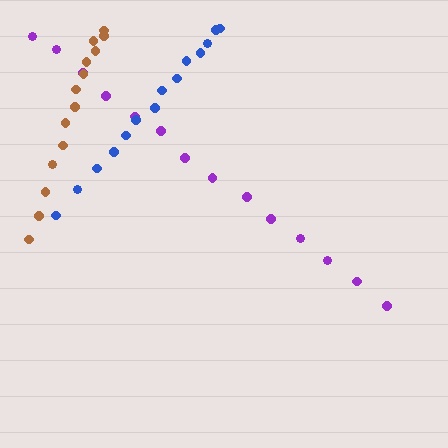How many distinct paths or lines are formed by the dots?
There are 3 distinct paths.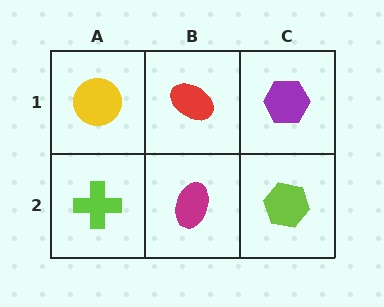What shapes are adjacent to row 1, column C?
A lime hexagon (row 2, column C), a red ellipse (row 1, column B).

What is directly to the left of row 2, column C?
A magenta ellipse.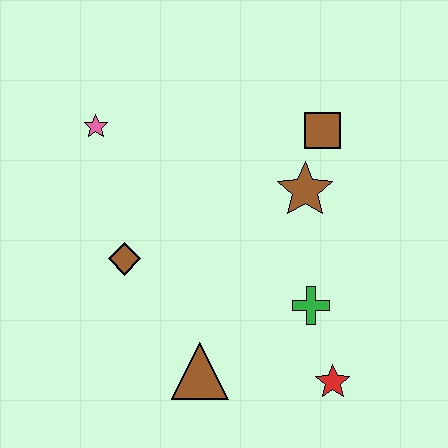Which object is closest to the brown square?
The brown star is closest to the brown square.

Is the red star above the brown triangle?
No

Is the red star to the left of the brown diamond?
No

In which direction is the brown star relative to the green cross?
The brown star is above the green cross.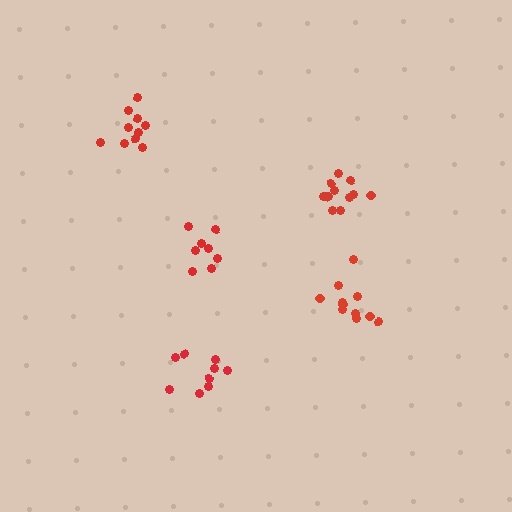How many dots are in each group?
Group 1: 11 dots, Group 2: 8 dots, Group 3: 10 dots, Group 4: 12 dots, Group 5: 9 dots (50 total).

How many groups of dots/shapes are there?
There are 5 groups.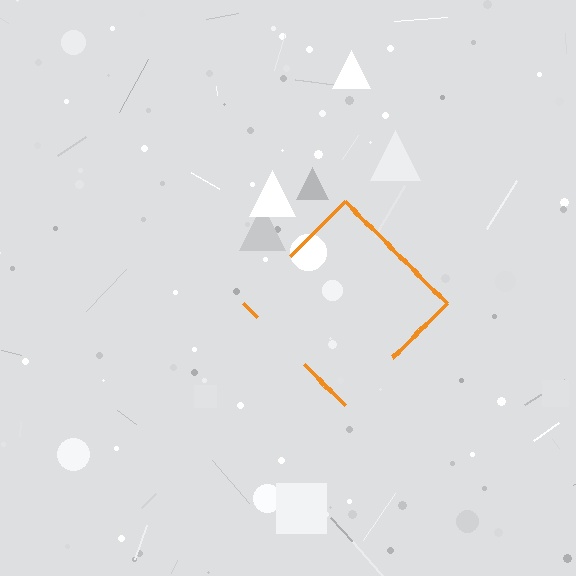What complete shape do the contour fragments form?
The contour fragments form a diamond.